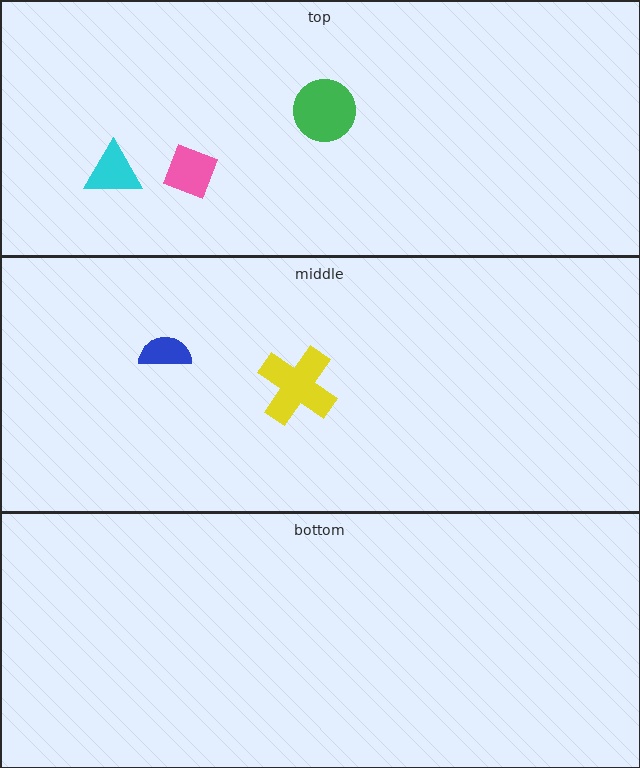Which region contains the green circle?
The top region.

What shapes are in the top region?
The green circle, the cyan triangle, the pink diamond.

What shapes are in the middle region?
The yellow cross, the blue semicircle.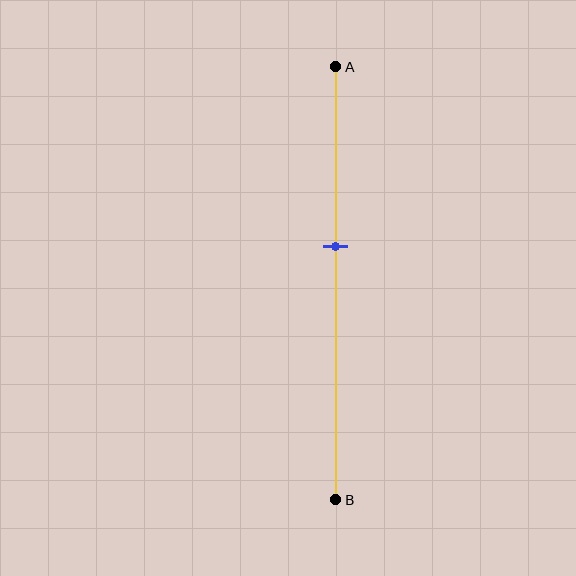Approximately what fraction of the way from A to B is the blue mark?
The blue mark is approximately 40% of the way from A to B.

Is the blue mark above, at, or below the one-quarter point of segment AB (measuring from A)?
The blue mark is below the one-quarter point of segment AB.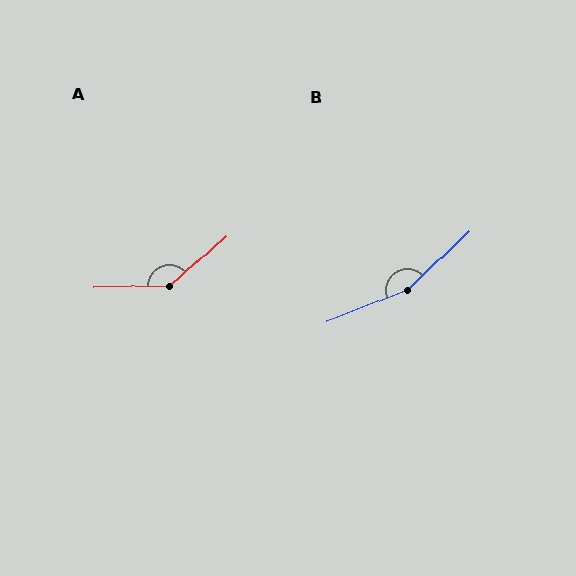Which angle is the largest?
B, at approximately 158 degrees.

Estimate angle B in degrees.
Approximately 158 degrees.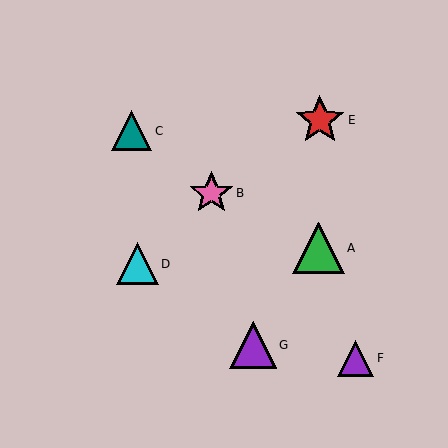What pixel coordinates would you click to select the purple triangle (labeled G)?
Click at (253, 345) to select the purple triangle G.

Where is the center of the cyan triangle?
The center of the cyan triangle is at (137, 264).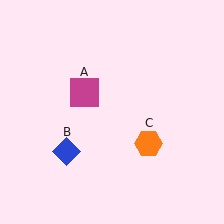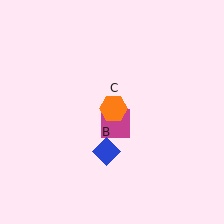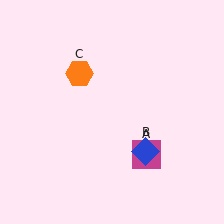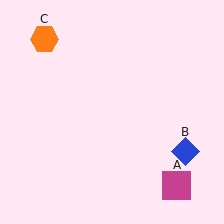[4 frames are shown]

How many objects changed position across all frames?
3 objects changed position: magenta square (object A), blue diamond (object B), orange hexagon (object C).